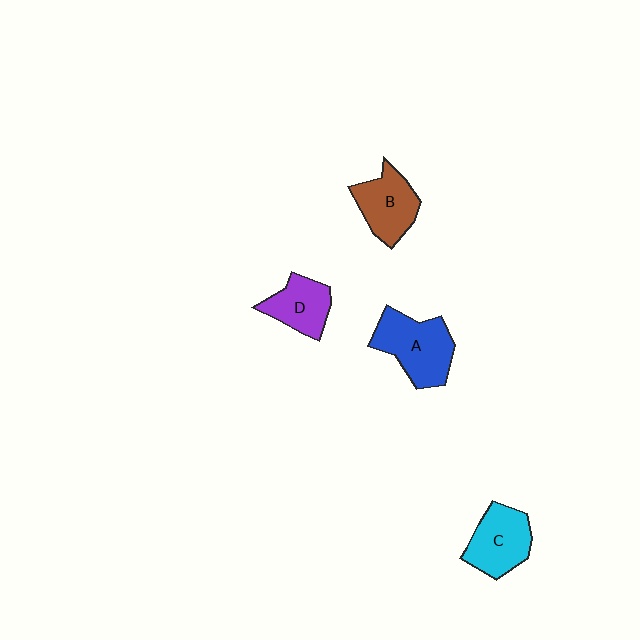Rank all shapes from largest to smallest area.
From largest to smallest: A (blue), C (cyan), B (brown), D (purple).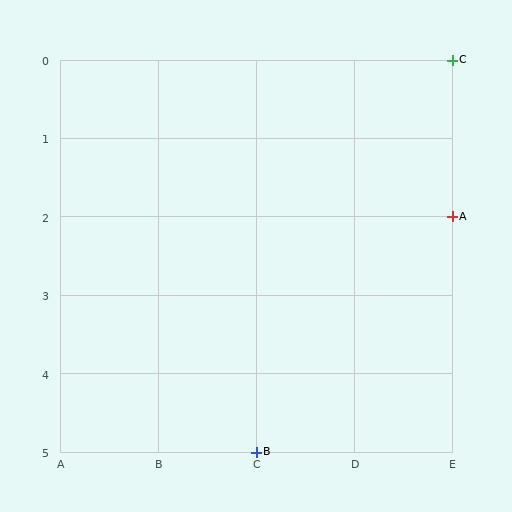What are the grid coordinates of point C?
Point C is at grid coordinates (E, 0).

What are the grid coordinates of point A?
Point A is at grid coordinates (E, 2).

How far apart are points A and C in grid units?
Points A and C are 2 rows apart.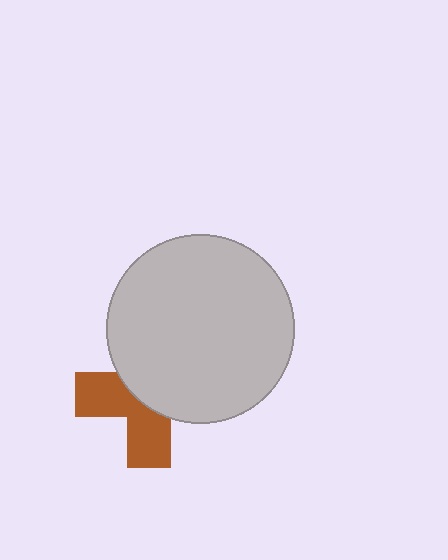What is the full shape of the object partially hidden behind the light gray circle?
The partially hidden object is a brown cross.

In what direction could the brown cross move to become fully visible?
The brown cross could move toward the lower-left. That would shift it out from behind the light gray circle entirely.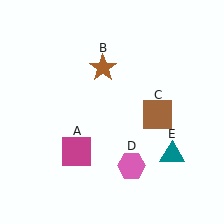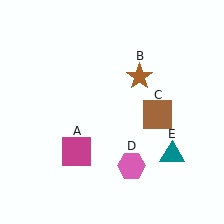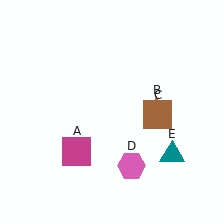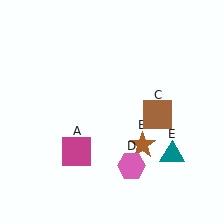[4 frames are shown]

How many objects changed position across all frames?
1 object changed position: brown star (object B).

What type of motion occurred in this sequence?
The brown star (object B) rotated clockwise around the center of the scene.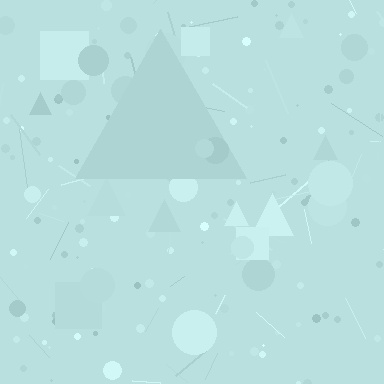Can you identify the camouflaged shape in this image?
The camouflaged shape is a triangle.